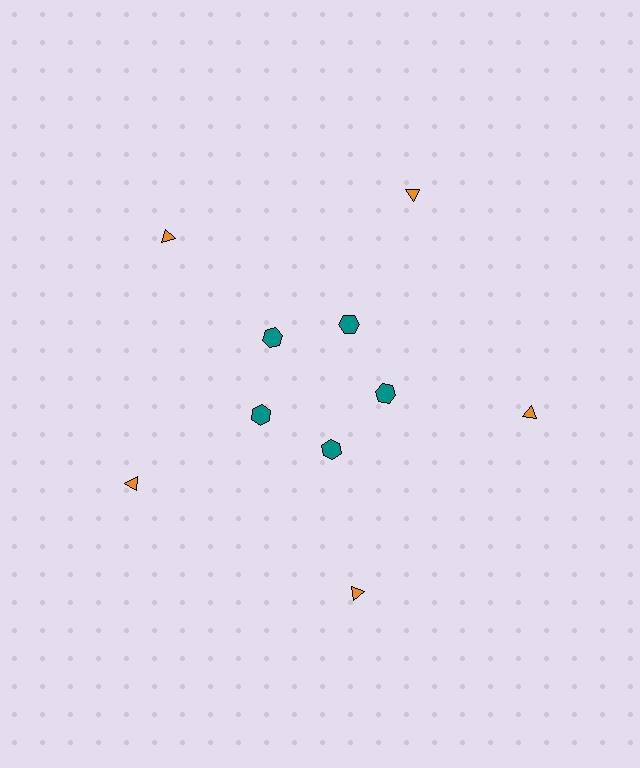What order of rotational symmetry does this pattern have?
This pattern has 5-fold rotational symmetry.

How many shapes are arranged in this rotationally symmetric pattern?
There are 10 shapes, arranged in 5 groups of 2.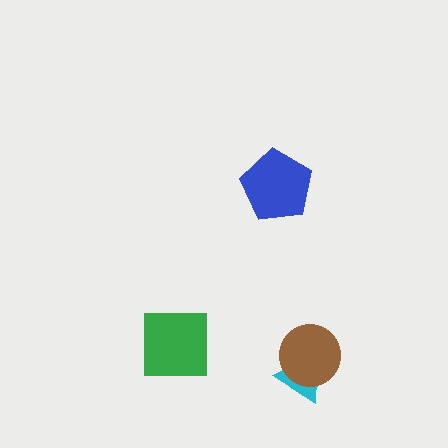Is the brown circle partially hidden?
No, no other shape covers it.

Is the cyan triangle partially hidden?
Yes, it is partially covered by another shape.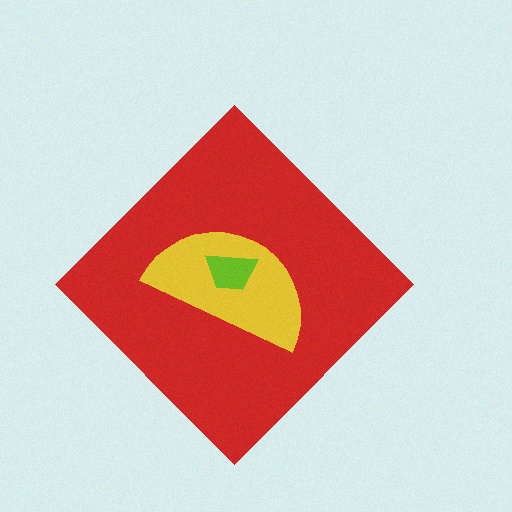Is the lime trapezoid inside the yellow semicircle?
Yes.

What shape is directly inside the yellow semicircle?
The lime trapezoid.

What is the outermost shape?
The red diamond.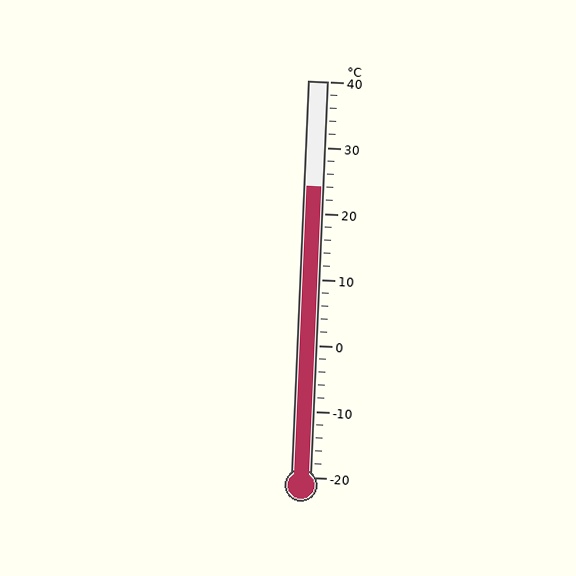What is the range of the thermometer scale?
The thermometer scale ranges from -20°C to 40°C.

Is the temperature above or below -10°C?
The temperature is above -10°C.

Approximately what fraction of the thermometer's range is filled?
The thermometer is filled to approximately 75% of its range.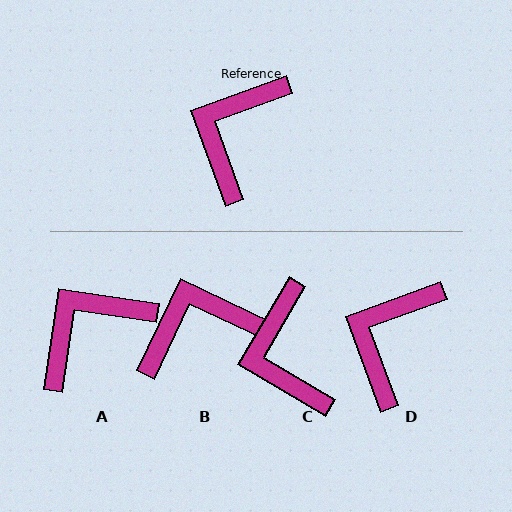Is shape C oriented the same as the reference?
No, it is off by about 39 degrees.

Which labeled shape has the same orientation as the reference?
D.